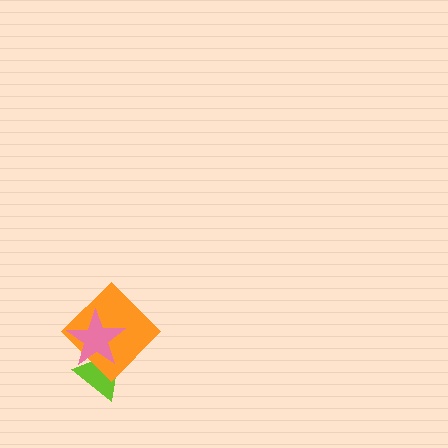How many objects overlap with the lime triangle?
2 objects overlap with the lime triangle.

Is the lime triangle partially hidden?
Yes, it is partially covered by another shape.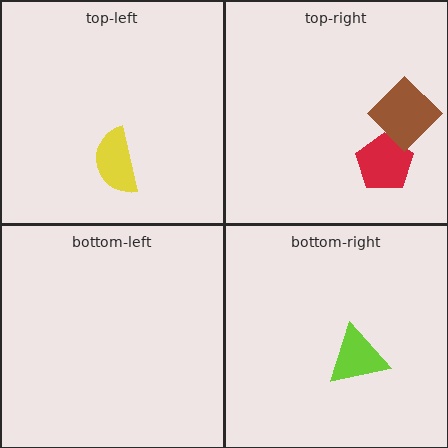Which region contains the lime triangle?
The bottom-right region.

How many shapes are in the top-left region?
1.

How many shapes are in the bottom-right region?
1.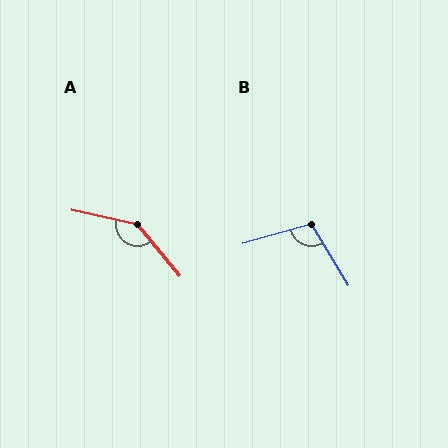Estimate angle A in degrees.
Approximately 142 degrees.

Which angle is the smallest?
B, at approximately 105 degrees.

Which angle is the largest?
A, at approximately 142 degrees.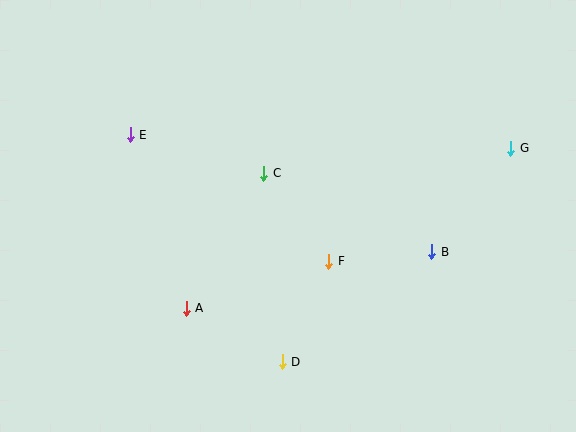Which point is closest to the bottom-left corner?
Point A is closest to the bottom-left corner.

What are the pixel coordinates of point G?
Point G is at (511, 148).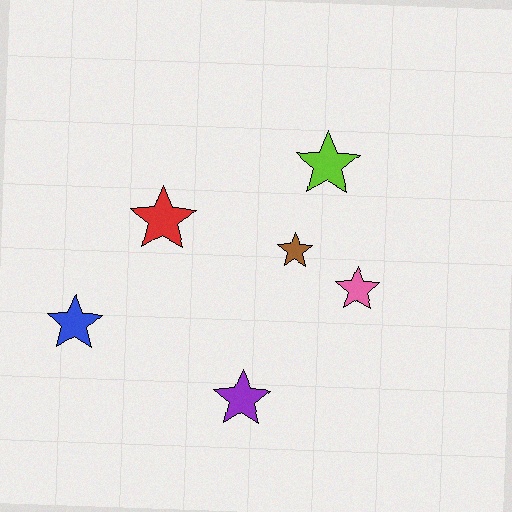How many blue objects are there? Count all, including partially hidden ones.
There is 1 blue object.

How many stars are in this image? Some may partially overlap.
There are 6 stars.